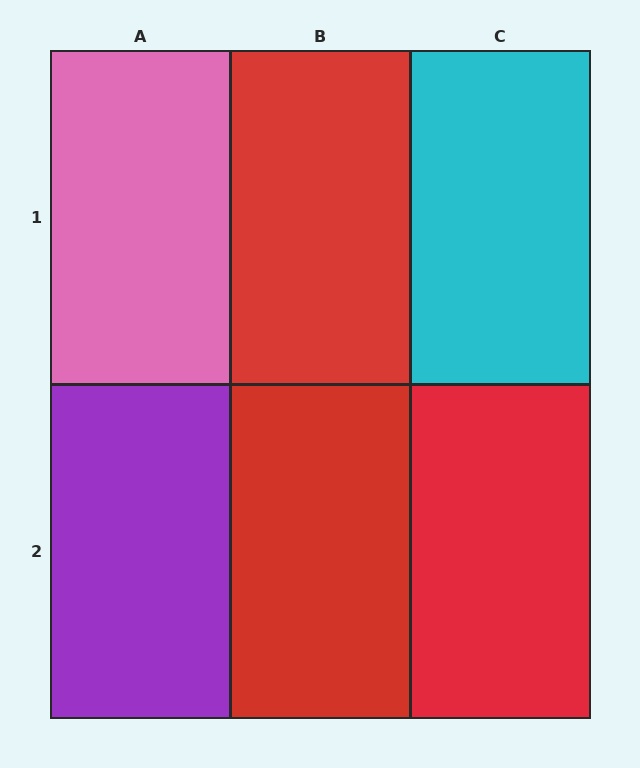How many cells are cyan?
1 cell is cyan.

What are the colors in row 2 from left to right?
Purple, red, red.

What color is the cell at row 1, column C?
Cyan.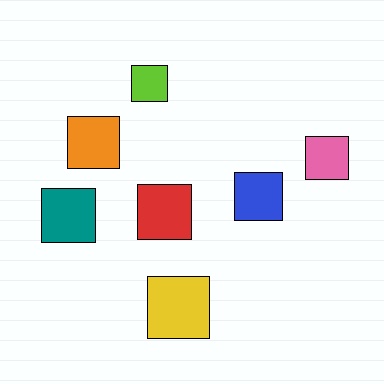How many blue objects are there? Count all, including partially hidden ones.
There is 1 blue object.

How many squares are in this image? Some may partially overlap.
There are 7 squares.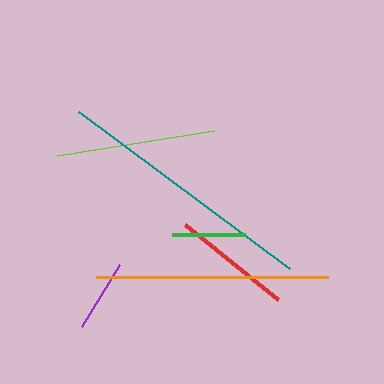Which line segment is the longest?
The teal line is the longest at approximately 264 pixels.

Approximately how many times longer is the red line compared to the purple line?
The red line is approximately 1.7 times the length of the purple line.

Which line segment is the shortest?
The purple line is the shortest at approximately 72 pixels.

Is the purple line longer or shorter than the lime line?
The lime line is longer than the purple line.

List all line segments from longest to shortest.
From longest to shortest: teal, orange, lime, red, green, purple.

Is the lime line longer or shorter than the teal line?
The teal line is longer than the lime line.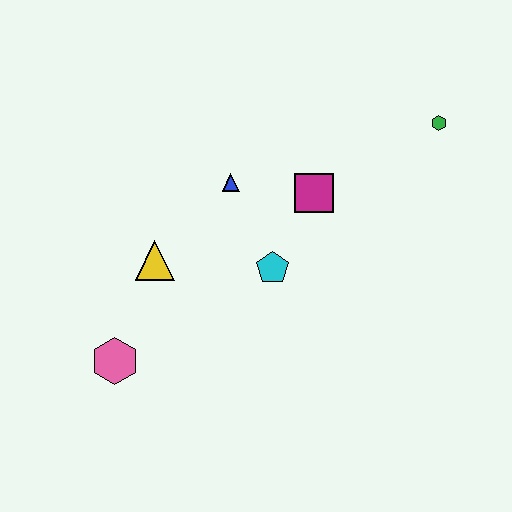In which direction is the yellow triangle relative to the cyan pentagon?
The yellow triangle is to the left of the cyan pentagon.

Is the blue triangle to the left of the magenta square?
Yes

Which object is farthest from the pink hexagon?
The green hexagon is farthest from the pink hexagon.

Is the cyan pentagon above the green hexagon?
No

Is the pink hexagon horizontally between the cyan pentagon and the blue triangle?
No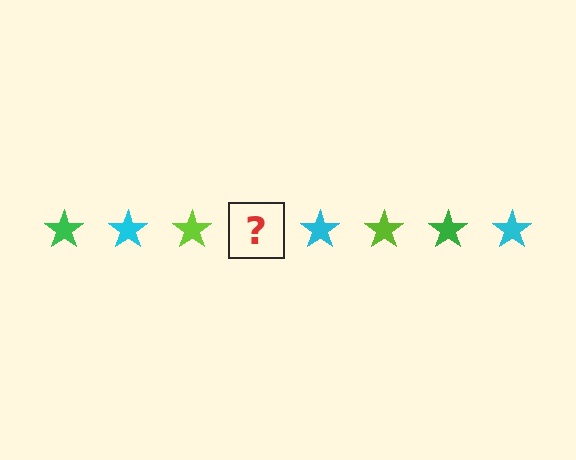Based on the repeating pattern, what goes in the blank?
The blank should be a green star.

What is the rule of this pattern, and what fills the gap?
The rule is that the pattern cycles through green, cyan, lime stars. The gap should be filled with a green star.